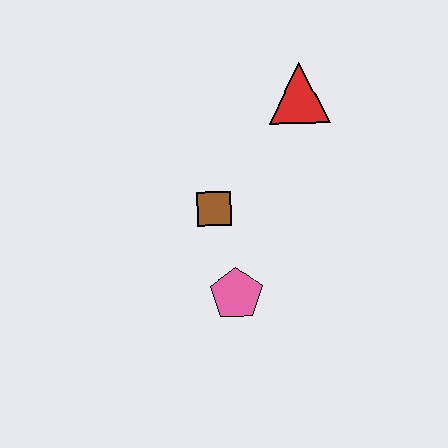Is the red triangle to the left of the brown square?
No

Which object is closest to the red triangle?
The brown square is closest to the red triangle.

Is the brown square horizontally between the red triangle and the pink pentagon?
No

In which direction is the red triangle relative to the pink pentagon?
The red triangle is above the pink pentagon.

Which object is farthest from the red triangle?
The pink pentagon is farthest from the red triangle.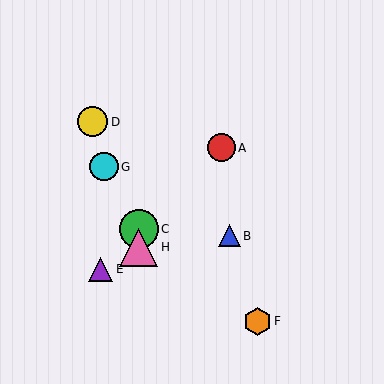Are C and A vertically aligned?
No, C is at x≈139 and A is at x≈221.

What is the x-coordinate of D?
Object D is at x≈93.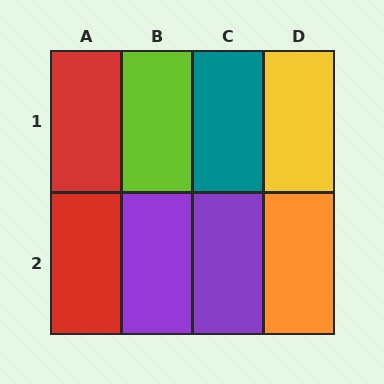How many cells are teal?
1 cell is teal.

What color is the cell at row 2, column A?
Red.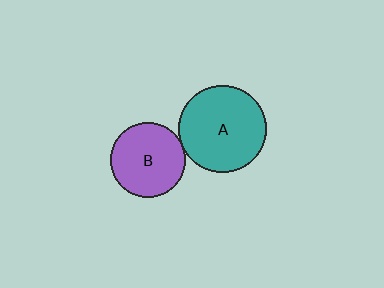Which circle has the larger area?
Circle A (teal).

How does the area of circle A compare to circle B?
Approximately 1.4 times.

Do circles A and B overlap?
Yes.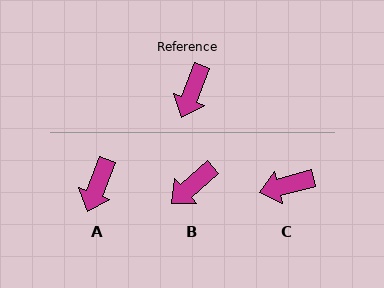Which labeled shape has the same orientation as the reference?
A.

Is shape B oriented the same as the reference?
No, it is off by about 27 degrees.